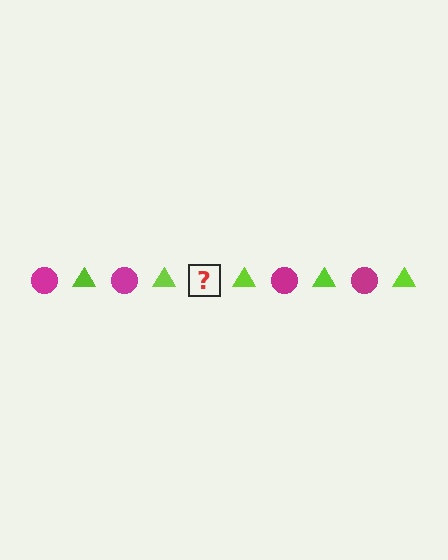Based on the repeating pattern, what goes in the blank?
The blank should be a magenta circle.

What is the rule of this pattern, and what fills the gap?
The rule is that the pattern alternates between magenta circle and lime triangle. The gap should be filled with a magenta circle.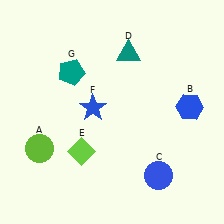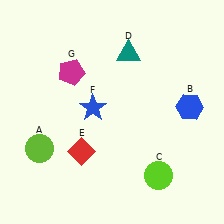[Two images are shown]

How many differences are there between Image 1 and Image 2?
There are 3 differences between the two images.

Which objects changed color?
C changed from blue to lime. E changed from lime to red. G changed from teal to magenta.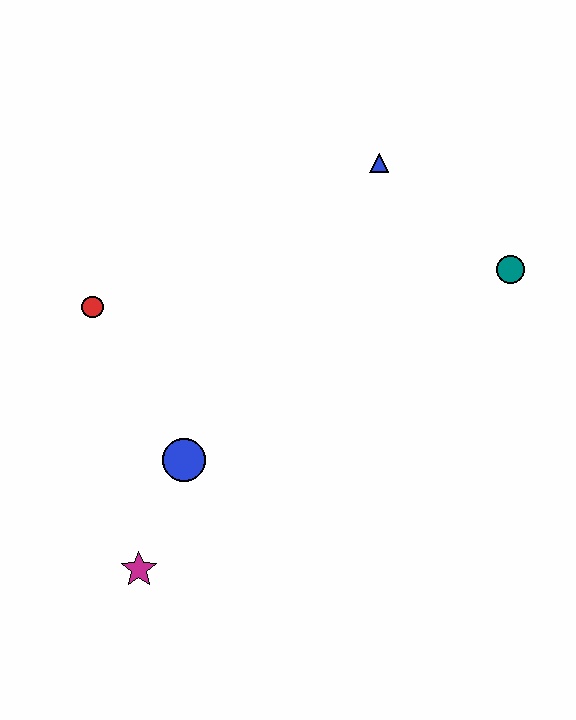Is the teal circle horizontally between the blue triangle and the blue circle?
No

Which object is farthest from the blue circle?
The teal circle is farthest from the blue circle.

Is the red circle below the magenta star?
No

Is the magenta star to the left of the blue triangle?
Yes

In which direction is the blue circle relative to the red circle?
The blue circle is below the red circle.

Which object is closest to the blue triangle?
The teal circle is closest to the blue triangle.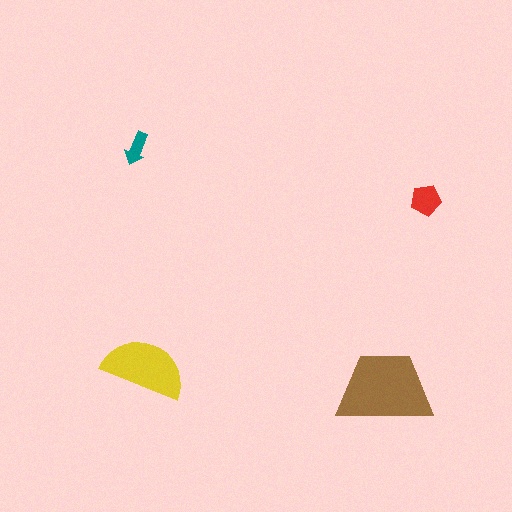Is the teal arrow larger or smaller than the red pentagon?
Smaller.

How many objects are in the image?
There are 4 objects in the image.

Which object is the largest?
The brown trapezoid.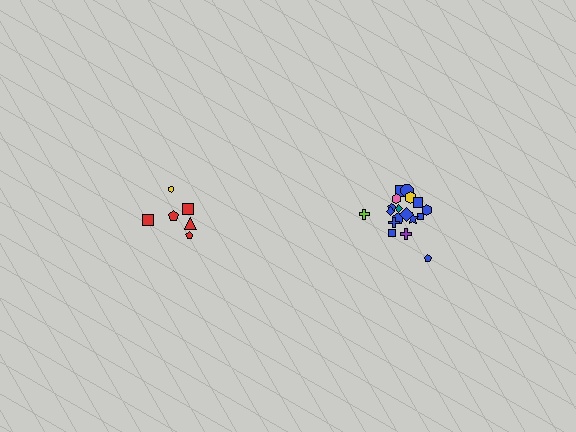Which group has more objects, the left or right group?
The right group.